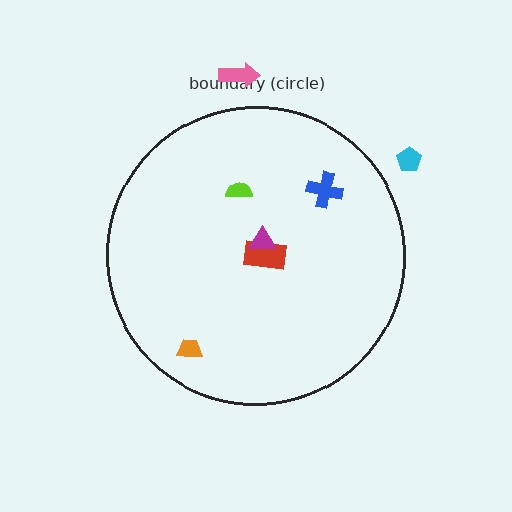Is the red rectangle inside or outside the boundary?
Inside.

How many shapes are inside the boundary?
5 inside, 2 outside.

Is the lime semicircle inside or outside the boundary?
Inside.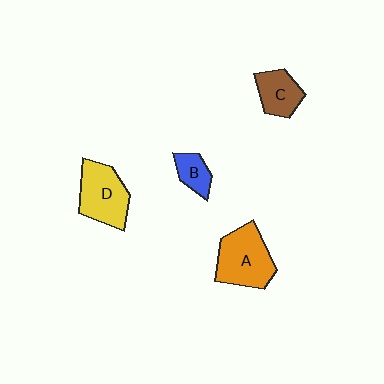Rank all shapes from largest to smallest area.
From largest to smallest: A (orange), D (yellow), C (brown), B (blue).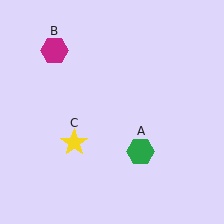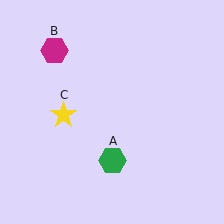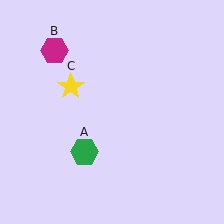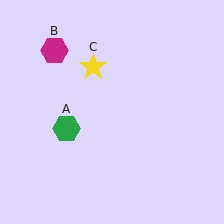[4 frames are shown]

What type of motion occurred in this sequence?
The green hexagon (object A), yellow star (object C) rotated clockwise around the center of the scene.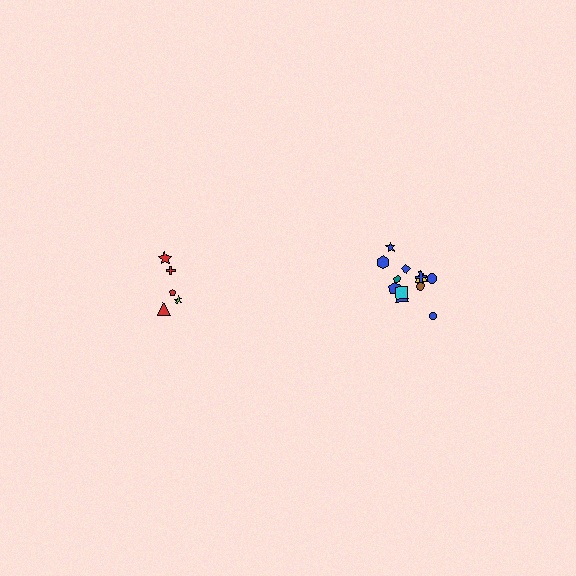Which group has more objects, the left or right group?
The right group.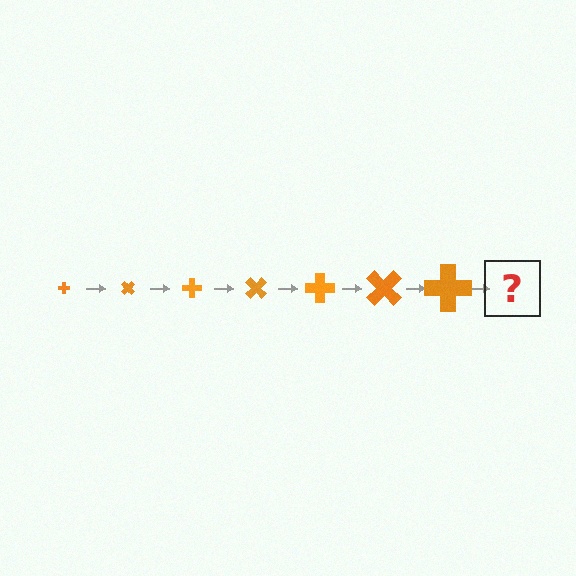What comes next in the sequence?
The next element should be a cross, larger than the previous one and rotated 315 degrees from the start.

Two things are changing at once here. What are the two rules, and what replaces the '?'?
The two rules are that the cross grows larger each step and it rotates 45 degrees each step. The '?' should be a cross, larger than the previous one and rotated 315 degrees from the start.